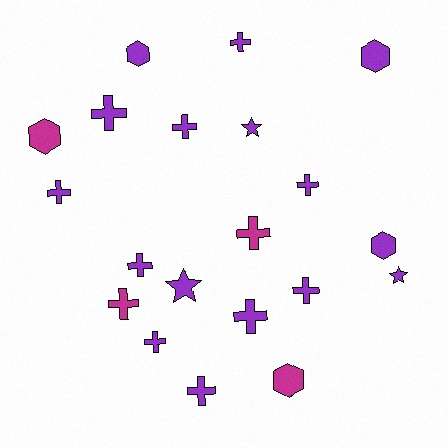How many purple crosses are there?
There are 10 purple crosses.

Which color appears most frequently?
Purple, with 16 objects.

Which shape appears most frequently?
Cross, with 12 objects.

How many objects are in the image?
There are 20 objects.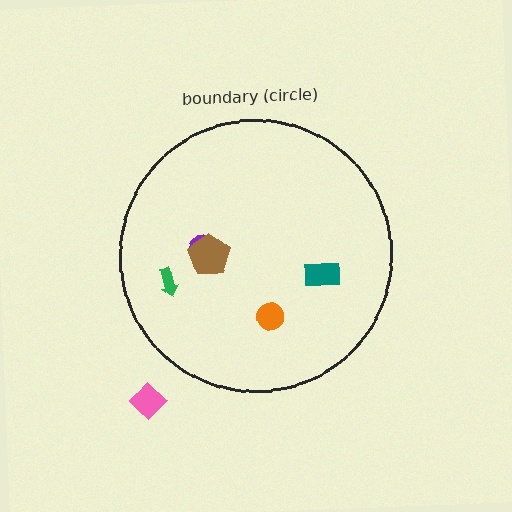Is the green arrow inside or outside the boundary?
Inside.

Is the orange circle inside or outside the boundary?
Inside.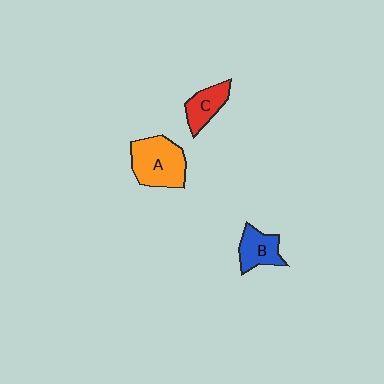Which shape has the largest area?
Shape A (orange).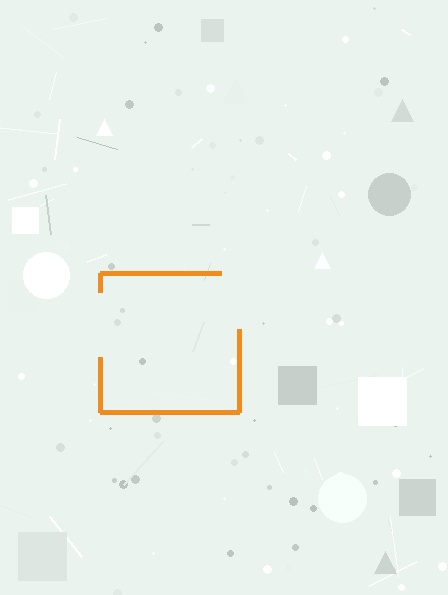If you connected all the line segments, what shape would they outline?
They would outline a square.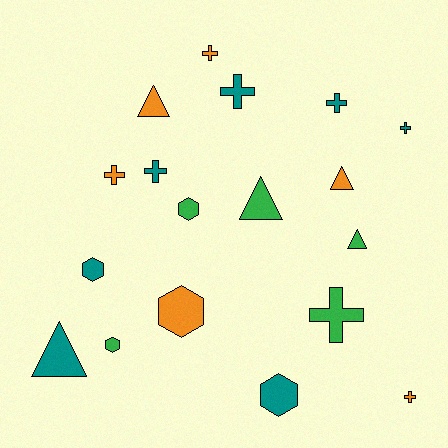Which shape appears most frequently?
Cross, with 8 objects.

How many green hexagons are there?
There are 2 green hexagons.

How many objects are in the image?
There are 18 objects.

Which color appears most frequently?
Teal, with 7 objects.